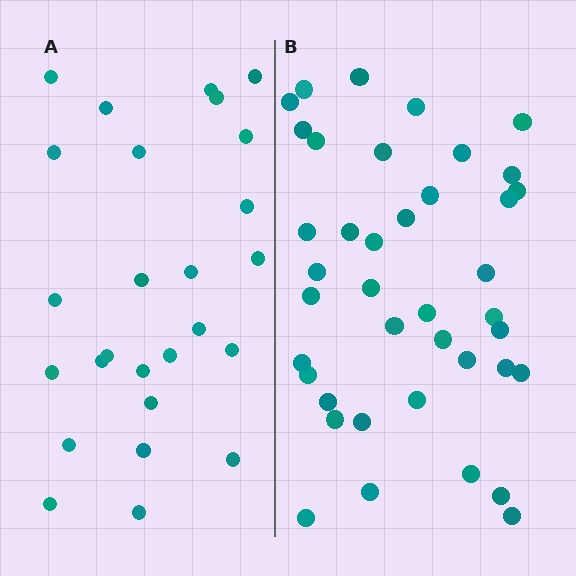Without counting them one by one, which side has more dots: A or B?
Region B (the right region) has more dots.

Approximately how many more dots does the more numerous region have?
Region B has approximately 15 more dots than region A.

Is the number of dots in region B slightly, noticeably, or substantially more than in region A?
Region B has substantially more. The ratio is roughly 1.5 to 1.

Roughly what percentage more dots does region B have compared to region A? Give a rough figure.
About 55% more.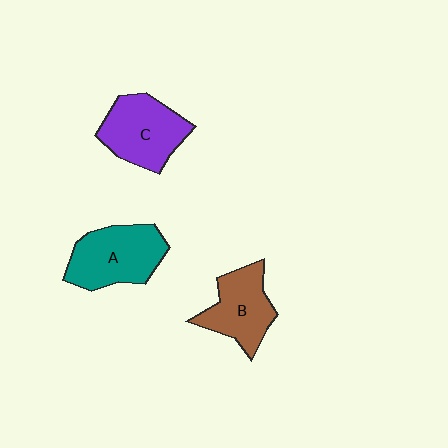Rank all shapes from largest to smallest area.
From largest to smallest: A (teal), C (purple), B (brown).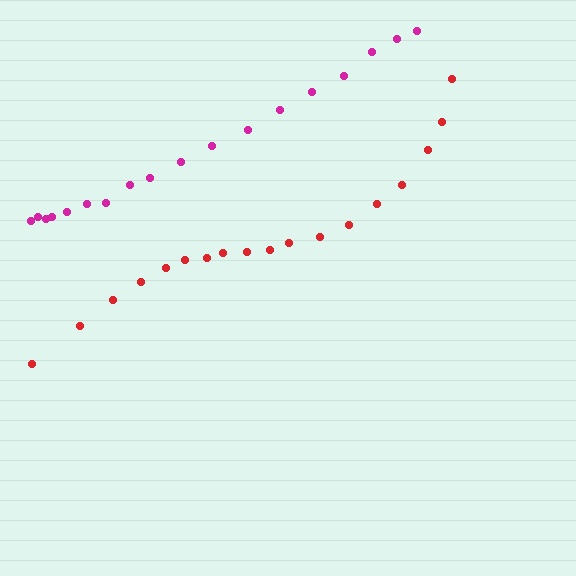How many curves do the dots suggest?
There are 2 distinct paths.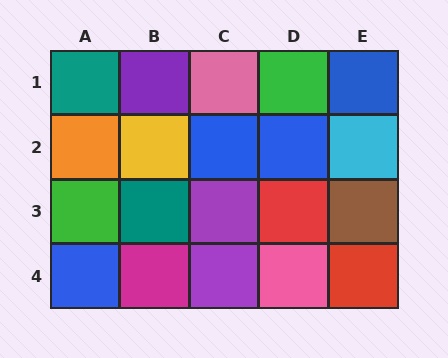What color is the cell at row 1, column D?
Green.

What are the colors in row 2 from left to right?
Orange, yellow, blue, blue, cyan.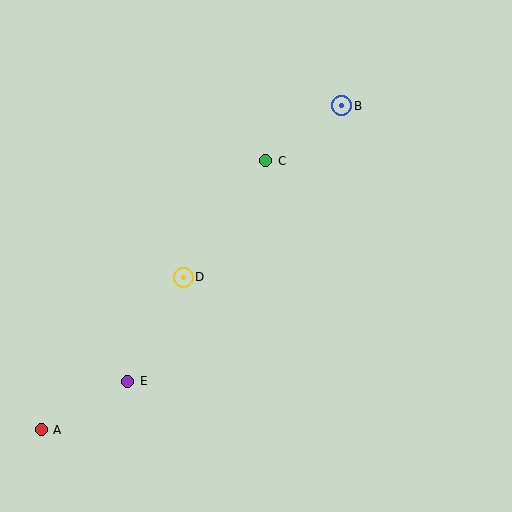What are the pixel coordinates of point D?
Point D is at (183, 277).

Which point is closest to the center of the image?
Point D at (183, 277) is closest to the center.